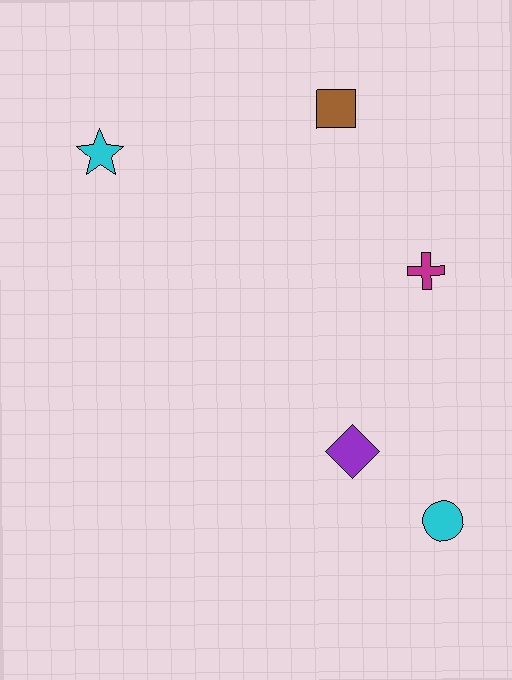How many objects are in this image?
There are 5 objects.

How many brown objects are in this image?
There is 1 brown object.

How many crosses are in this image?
There is 1 cross.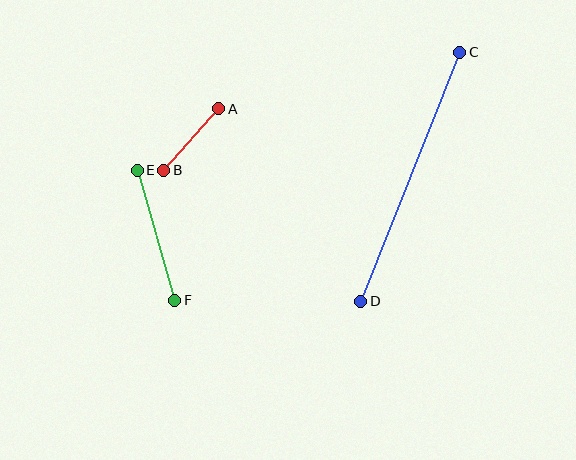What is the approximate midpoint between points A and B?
The midpoint is at approximately (191, 139) pixels.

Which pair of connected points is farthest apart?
Points C and D are farthest apart.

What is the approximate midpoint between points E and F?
The midpoint is at approximately (156, 235) pixels.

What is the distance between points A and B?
The distance is approximately 83 pixels.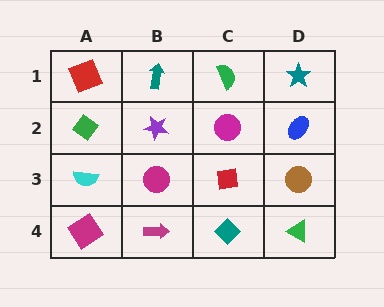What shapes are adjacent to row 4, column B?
A magenta circle (row 3, column B), a magenta diamond (row 4, column A), a teal diamond (row 4, column C).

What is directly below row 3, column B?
A magenta arrow.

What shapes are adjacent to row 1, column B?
A purple star (row 2, column B), a red square (row 1, column A), a green semicircle (row 1, column C).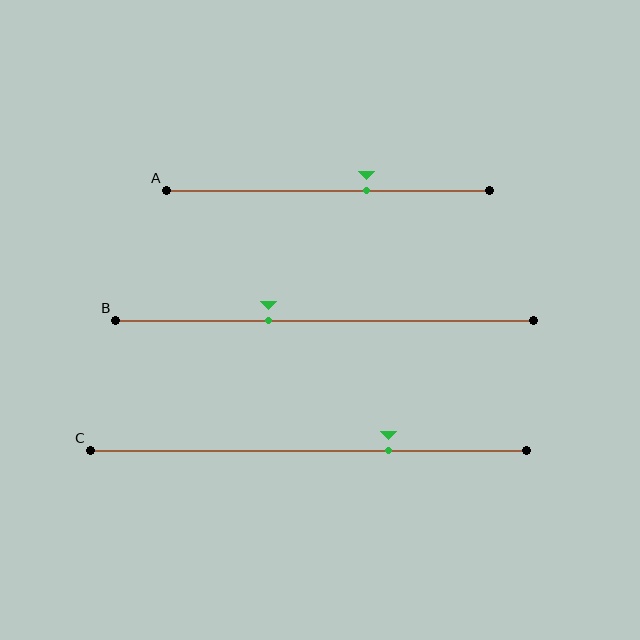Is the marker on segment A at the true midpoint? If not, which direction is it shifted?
No, the marker on segment A is shifted to the right by about 12% of the segment length.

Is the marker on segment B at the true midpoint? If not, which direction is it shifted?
No, the marker on segment B is shifted to the left by about 13% of the segment length.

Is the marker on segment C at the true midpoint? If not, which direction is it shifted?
No, the marker on segment C is shifted to the right by about 18% of the segment length.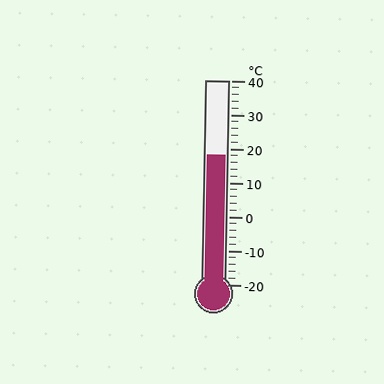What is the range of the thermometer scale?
The thermometer scale ranges from -20°C to 40°C.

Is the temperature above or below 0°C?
The temperature is above 0°C.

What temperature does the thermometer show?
The thermometer shows approximately 18°C.